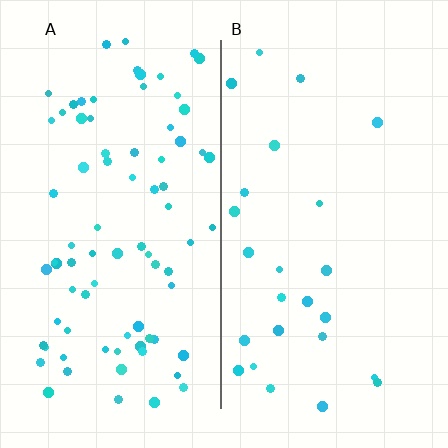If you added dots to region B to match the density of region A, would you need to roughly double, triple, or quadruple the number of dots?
Approximately triple.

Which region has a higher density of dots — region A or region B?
A (the left).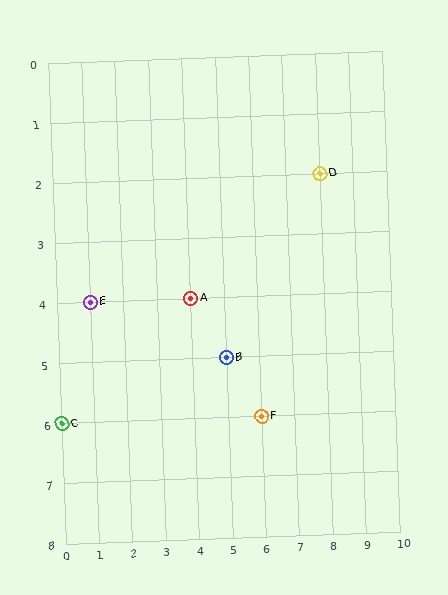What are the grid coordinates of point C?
Point C is at grid coordinates (0, 6).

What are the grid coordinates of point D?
Point D is at grid coordinates (8, 2).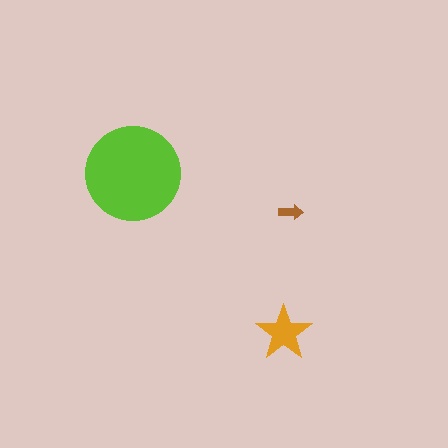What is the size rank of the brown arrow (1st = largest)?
3rd.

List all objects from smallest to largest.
The brown arrow, the orange star, the lime circle.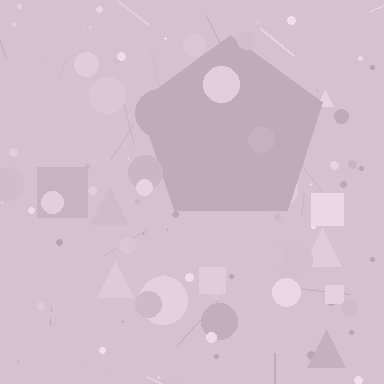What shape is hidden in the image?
A pentagon is hidden in the image.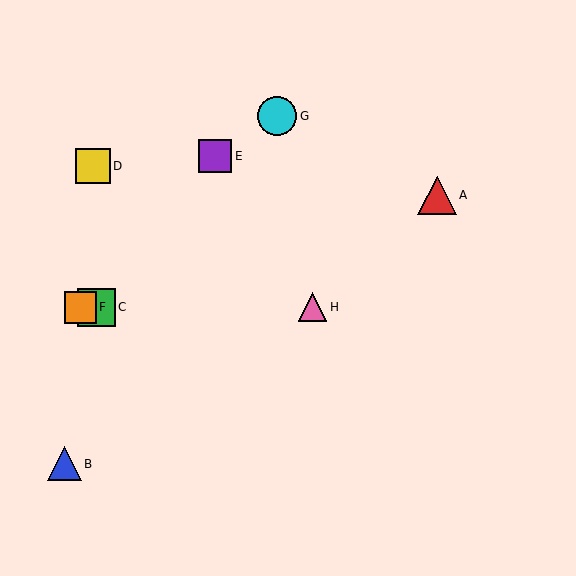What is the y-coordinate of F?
Object F is at y≈307.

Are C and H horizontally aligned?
Yes, both are at y≈307.